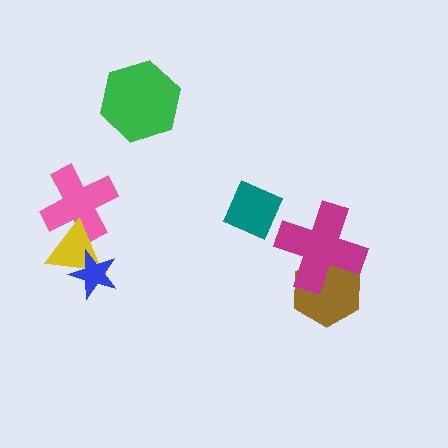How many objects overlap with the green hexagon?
0 objects overlap with the green hexagon.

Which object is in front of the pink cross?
The yellow triangle is in front of the pink cross.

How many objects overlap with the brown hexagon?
1 object overlaps with the brown hexagon.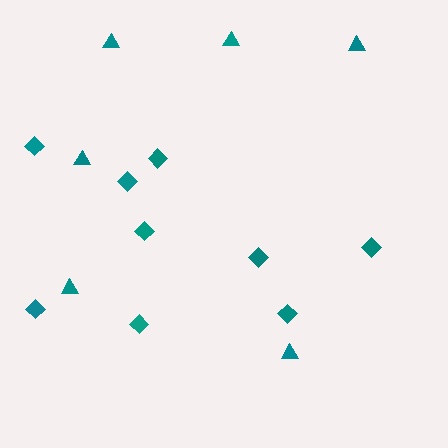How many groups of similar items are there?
There are 2 groups: one group of triangles (6) and one group of diamonds (9).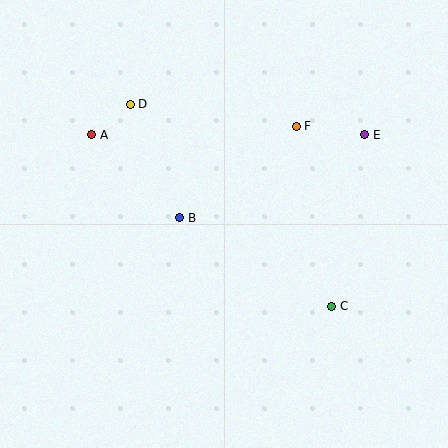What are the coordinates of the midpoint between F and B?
The midpoint between F and B is at (238, 172).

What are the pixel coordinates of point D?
Point D is at (130, 104).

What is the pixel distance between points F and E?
The distance between F and E is 69 pixels.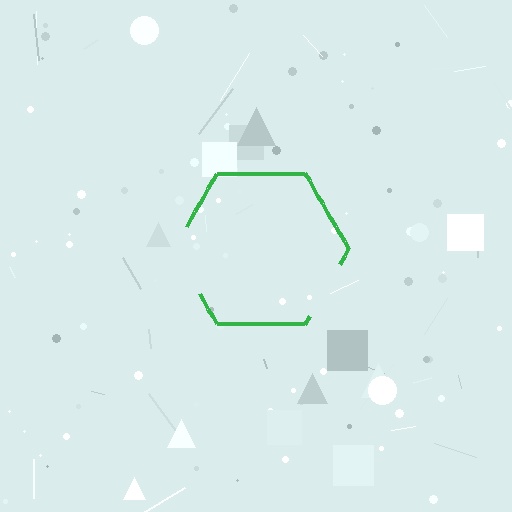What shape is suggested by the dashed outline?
The dashed outline suggests a hexagon.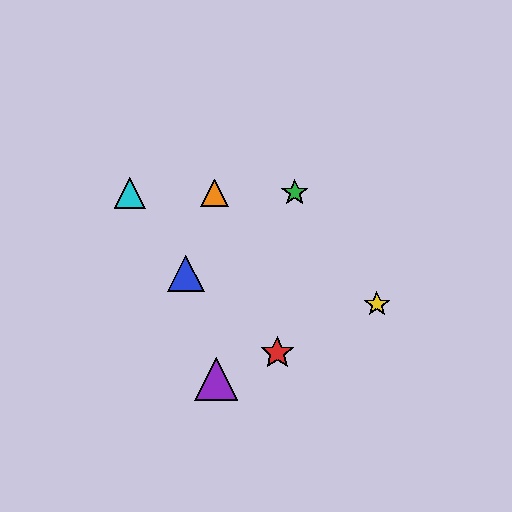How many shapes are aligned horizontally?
3 shapes (the green star, the orange triangle, the cyan triangle) are aligned horizontally.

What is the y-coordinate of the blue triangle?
The blue triangle is at y≈273.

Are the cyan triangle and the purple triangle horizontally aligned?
No, the cyan triangle is at y≈193 and the purple triangle is at y≈379.